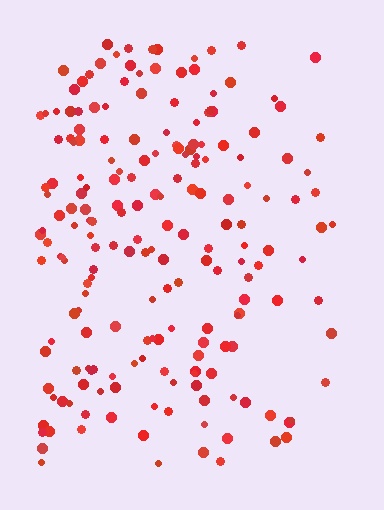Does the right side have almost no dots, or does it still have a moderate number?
Still a moderate number, just noticeably fewer than the left.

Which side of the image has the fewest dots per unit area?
The right.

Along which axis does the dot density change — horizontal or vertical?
Horizontal.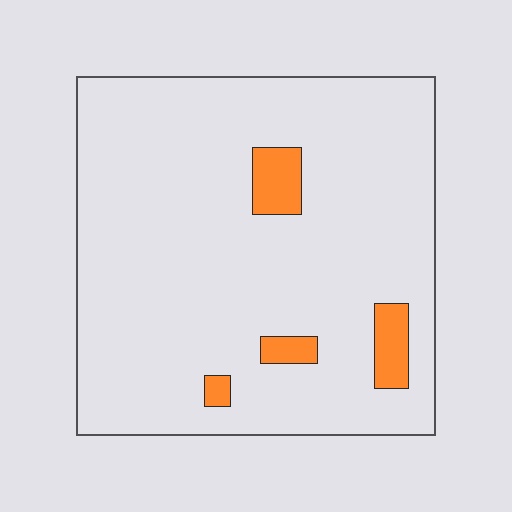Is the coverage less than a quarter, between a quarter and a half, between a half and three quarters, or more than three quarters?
Less than a quarter.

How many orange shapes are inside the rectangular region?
4.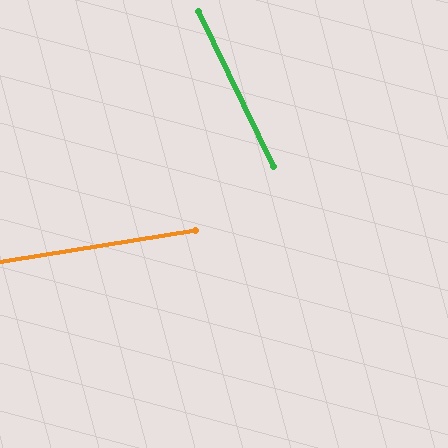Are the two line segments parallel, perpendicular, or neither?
Neither parallel nor perpendicular — they differ by about 73°.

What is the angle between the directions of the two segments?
Approximately 73 degrees.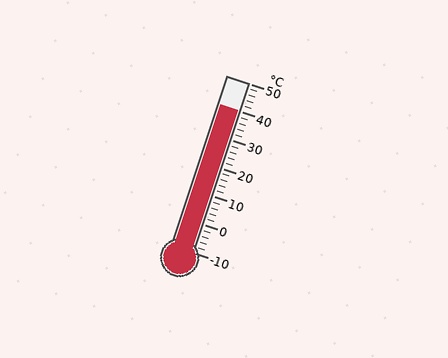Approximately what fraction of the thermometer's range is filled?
The thermometer is filled to approximately 85% of its range.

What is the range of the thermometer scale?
The thermometer scale ranges from -10°C to 50°C.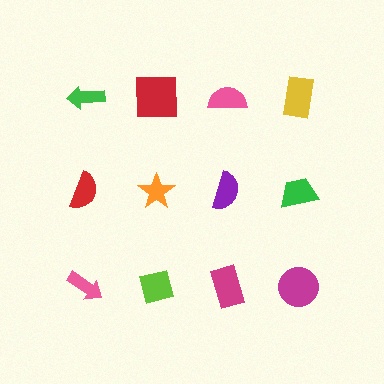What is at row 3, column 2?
A lime square.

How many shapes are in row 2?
4 shapes.